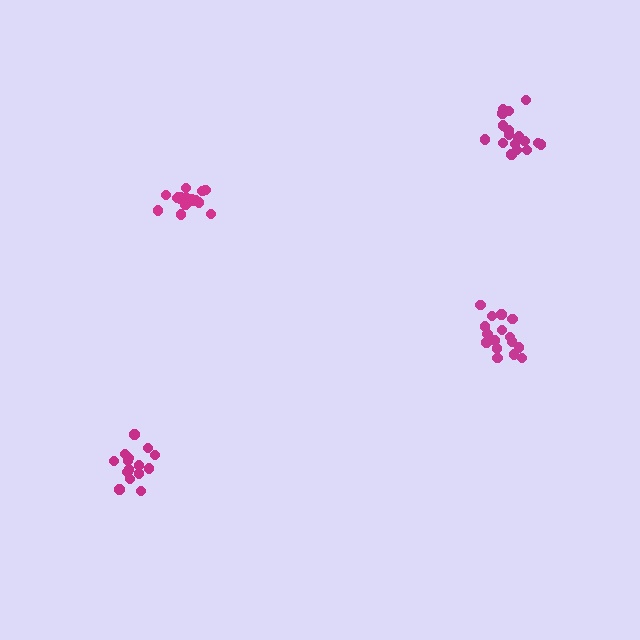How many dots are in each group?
Group 1: 16 dots, Group 2: 18 dots, Group 3: 16 dots, Group 4: 19 dots (69 total).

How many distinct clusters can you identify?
There are 4 distinct clusters.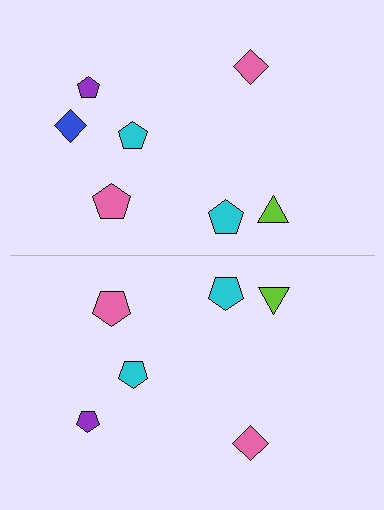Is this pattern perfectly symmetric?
No, the pattern is not perfectly symmetric. A blue diamond is missing from the bottom side.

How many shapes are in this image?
There are 13 shapes in this image.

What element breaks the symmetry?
A blue diamond is missing from the bottom side.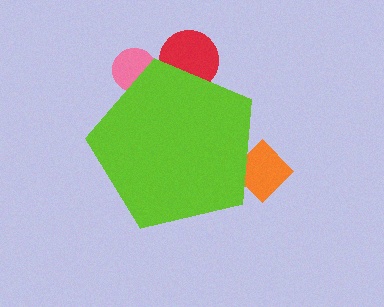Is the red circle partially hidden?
Yes, the red circle is partially hidden behind the lime pentagon.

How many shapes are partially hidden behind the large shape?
3 shapes are partially hidden.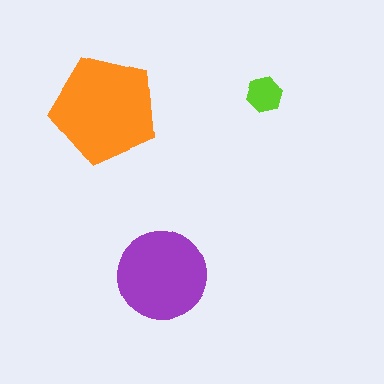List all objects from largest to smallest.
The orange pentagon, the purple circle, the lime hexagon.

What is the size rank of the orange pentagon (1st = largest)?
1st.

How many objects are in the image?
There are 3 objects in the image.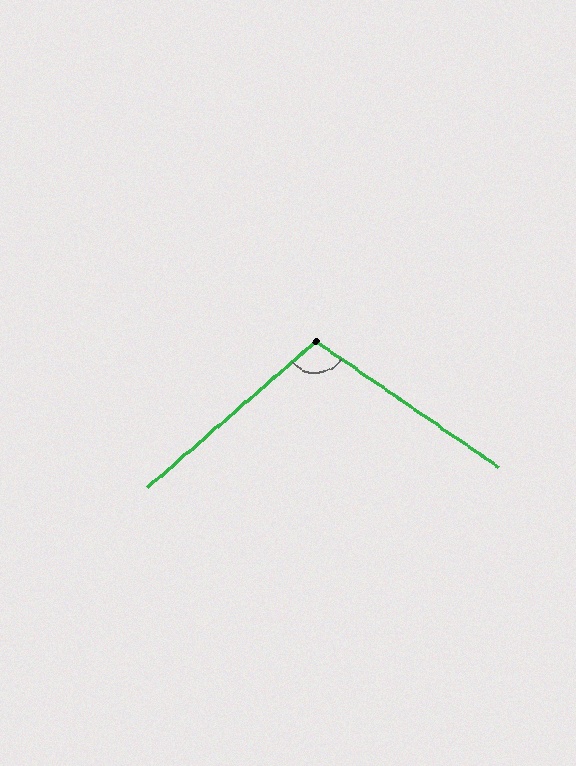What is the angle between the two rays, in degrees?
Approximately 105 degrees.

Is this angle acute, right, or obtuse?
It is obtuse.